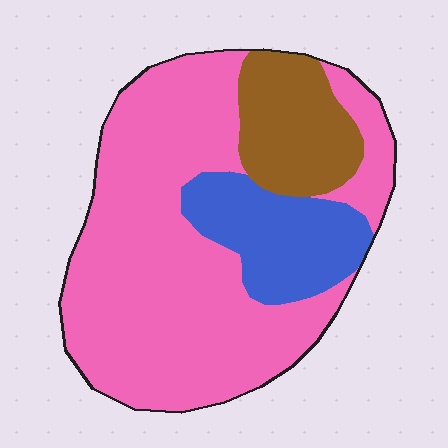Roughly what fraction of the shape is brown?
Brown covers 16% of the shape.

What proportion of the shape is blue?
Blue covers roughly 15% of the shape.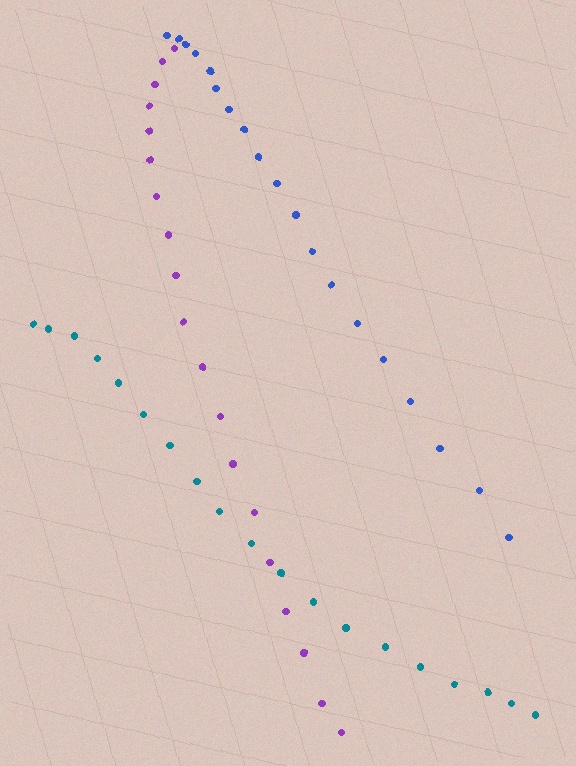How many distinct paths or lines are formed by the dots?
There are 3 distinct paths.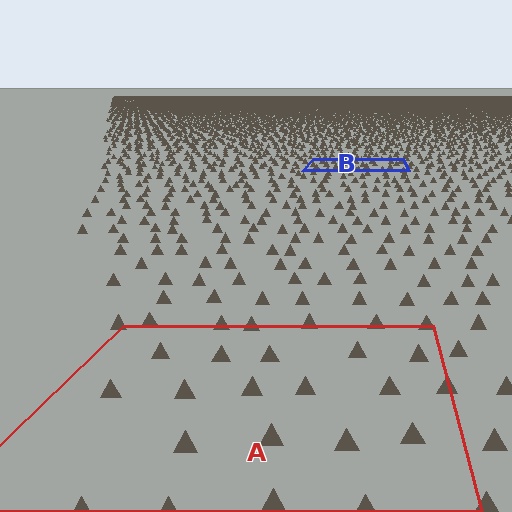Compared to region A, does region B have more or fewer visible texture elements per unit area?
Region B has more texture elements per unit area — they are packed more densely because it is farther away.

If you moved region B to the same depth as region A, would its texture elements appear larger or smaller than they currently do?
They would appear larger. At a closer depth, the same texture elements are projected at a bigger on-screen size.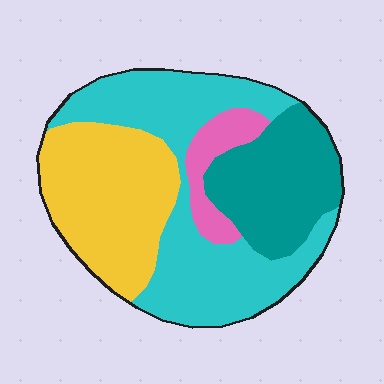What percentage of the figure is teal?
Teal takes up about one quarter (1/4) of the figure.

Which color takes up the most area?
Cyan, at roughly 40%.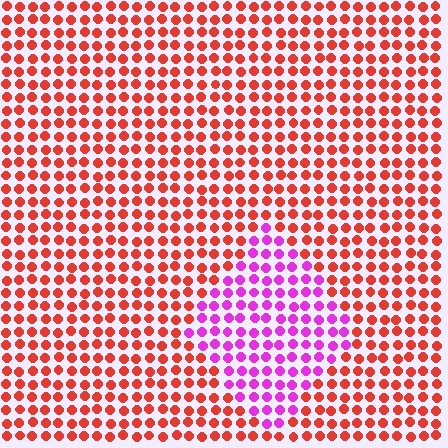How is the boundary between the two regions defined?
The boundary is defined purely by a slight shift in hue (about 62 degrees). Spacing, size, and orientation are identical on both sides.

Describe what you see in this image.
The image is filled with small red elements in a uniform arrangement. A diamond-shaped region is visible where the elements are tinted to a slightly different hue, forming a subtle color boundary.